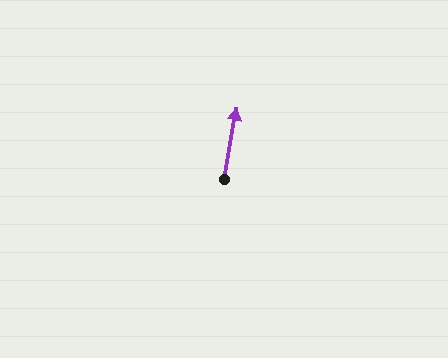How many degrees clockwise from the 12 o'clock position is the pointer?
Approximately 10 degrees.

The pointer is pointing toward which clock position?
Roughly 12 o'clock.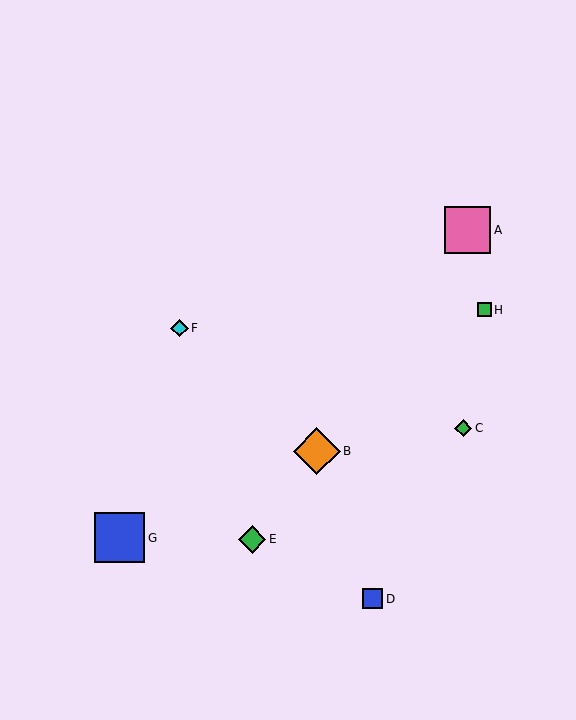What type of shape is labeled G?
Shape G is a blue square.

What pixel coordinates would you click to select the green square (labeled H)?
Click at (485, 310) to select the green square H.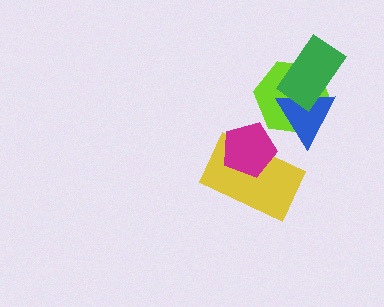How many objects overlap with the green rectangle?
2 objects overlap with the green rectangle.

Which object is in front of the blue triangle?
The green rectangle is in front of the blue triangle.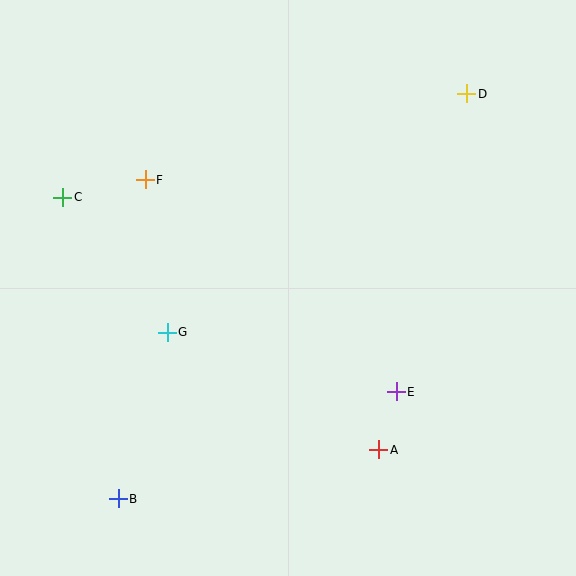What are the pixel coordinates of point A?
Point A is at (379, 450).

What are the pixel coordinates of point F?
Point F is at (145, 180).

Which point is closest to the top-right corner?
Point D is closest to the top-right corner.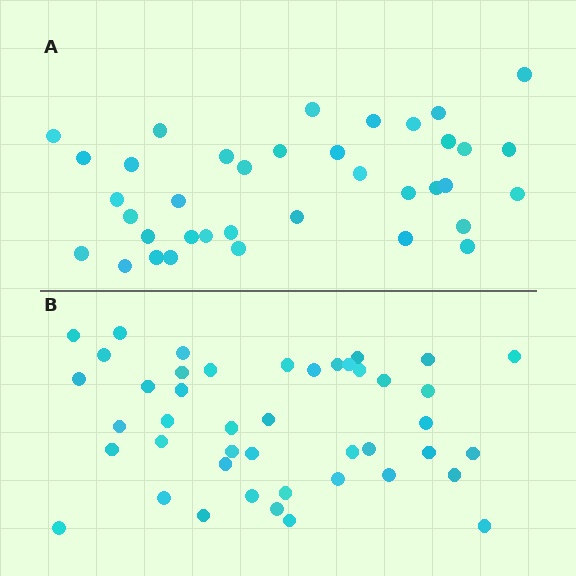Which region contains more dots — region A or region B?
Region B (the bottom region) has more dots.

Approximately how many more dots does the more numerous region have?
Region B has roughly 8 or so more dots than region A.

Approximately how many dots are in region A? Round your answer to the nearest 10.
About 40 dots. (The exact count is 37, which rounds to 40.)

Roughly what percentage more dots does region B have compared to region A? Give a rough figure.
About 20% more.